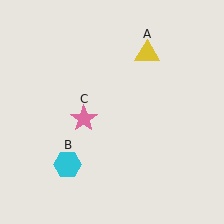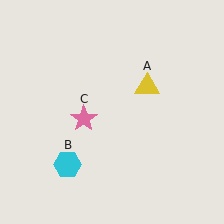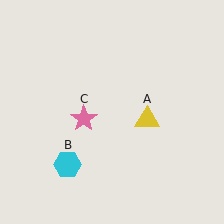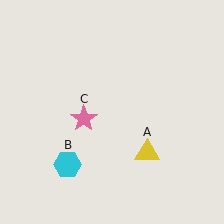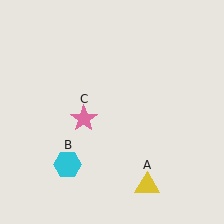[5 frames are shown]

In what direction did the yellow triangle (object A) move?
The yellow triangle (object A) moved down.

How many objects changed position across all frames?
1 object changed position: yellow triangle (object A).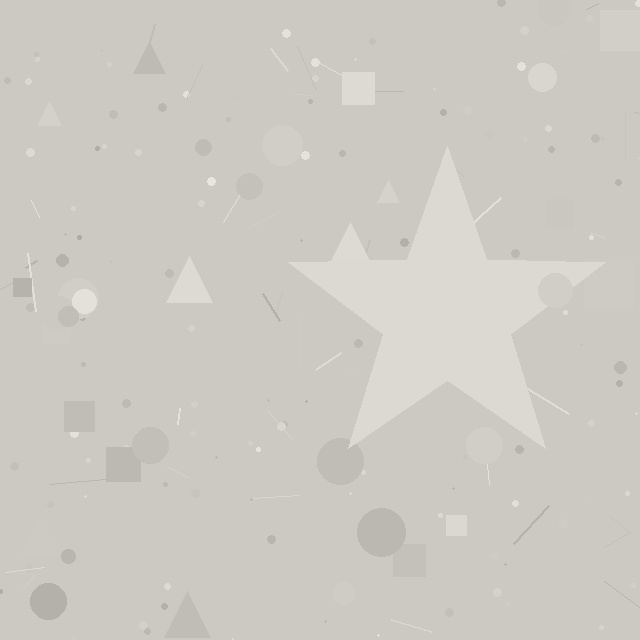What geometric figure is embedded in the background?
A star is embedded in the background.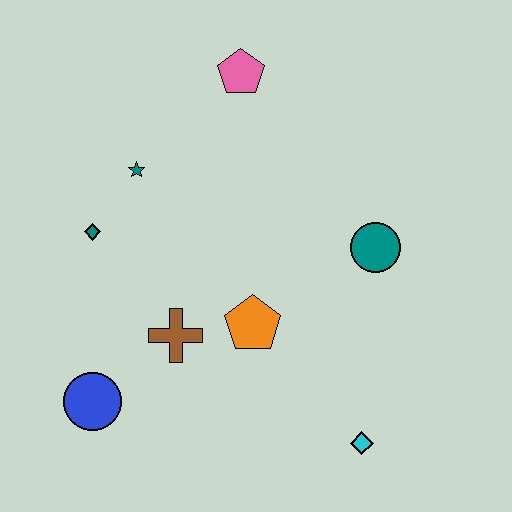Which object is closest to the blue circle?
The brown cross is closest to the blue circle.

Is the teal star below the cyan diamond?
No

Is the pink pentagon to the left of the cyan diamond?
Yes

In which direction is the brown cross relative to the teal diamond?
The brown cross is below the teal diamond.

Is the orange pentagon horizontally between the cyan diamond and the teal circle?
No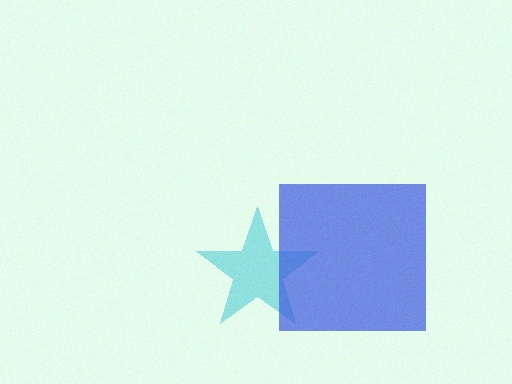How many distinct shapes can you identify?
There are 2 distinct shapes: a cyan star, a blue square.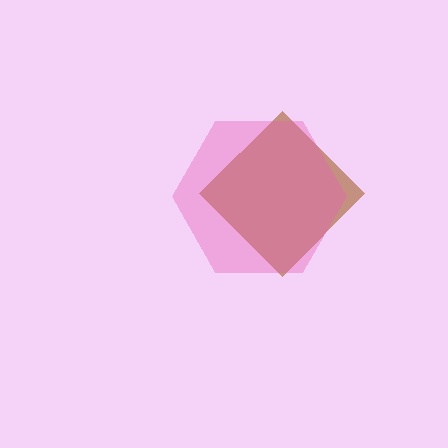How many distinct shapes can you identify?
There are 2 distinct shapes: a brown diamond, a pink hexagon.